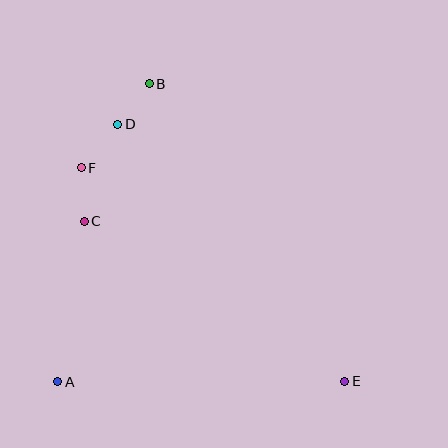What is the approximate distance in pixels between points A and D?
The distance between A and D is approximately 264 pixels.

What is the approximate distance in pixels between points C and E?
The distance between C and E is approximately 306 pixels.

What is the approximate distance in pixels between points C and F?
The distance between C and F is approximately 54 pixels.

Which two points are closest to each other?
Points B and D are closest to each other.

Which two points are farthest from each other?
Points B and E are farthest from each other.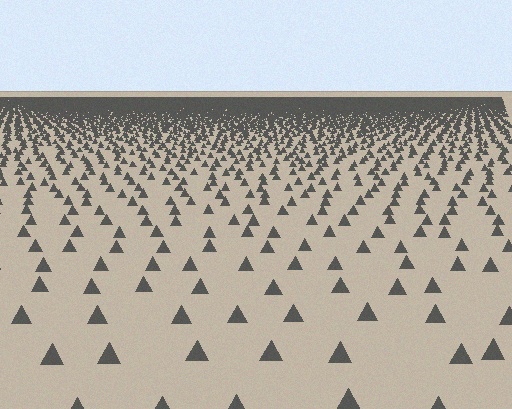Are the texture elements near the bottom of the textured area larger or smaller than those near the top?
Larger. Near the bottom, elements are closer to the viewer and appear at a bigger on-screen size.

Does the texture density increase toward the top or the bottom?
Density increases toward the top.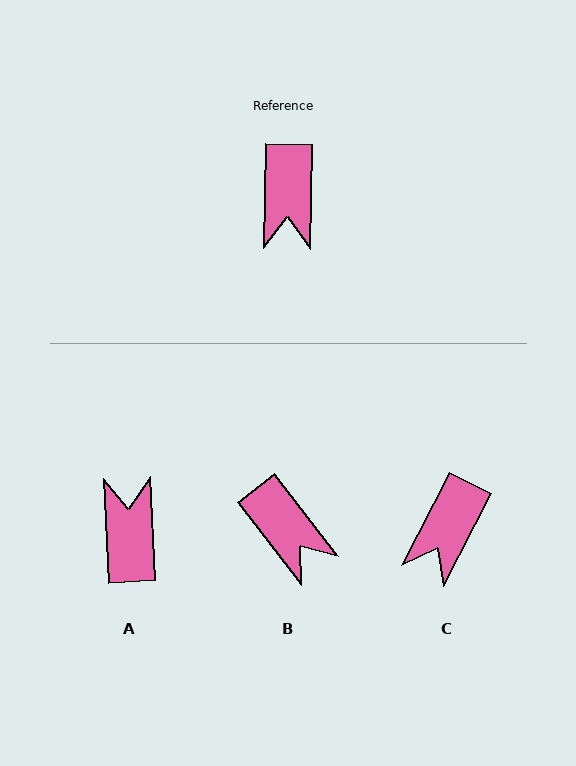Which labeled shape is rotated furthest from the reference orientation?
A, about 176 degrees away.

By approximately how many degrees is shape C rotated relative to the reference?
Approximately 27 degrees clockwise.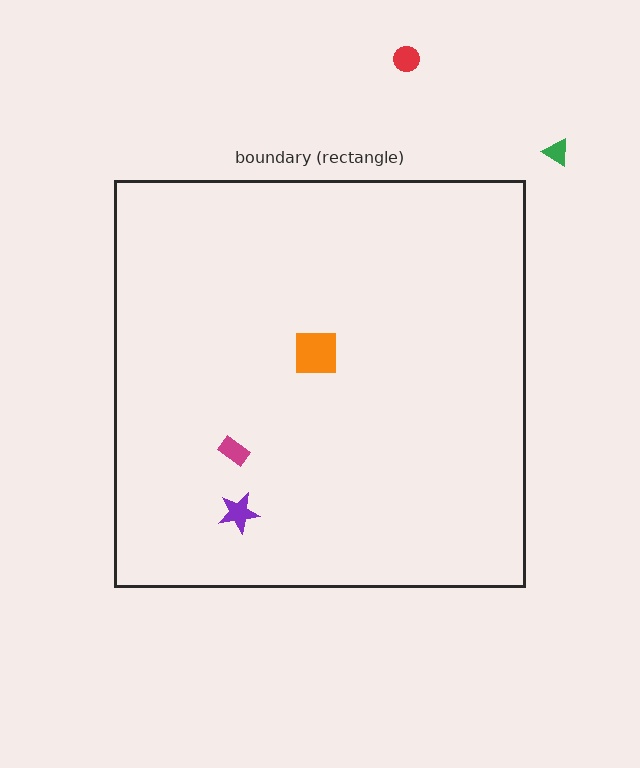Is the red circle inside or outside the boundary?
Outside.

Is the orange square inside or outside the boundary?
Inside.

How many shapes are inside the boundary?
3 inside, 2 outside.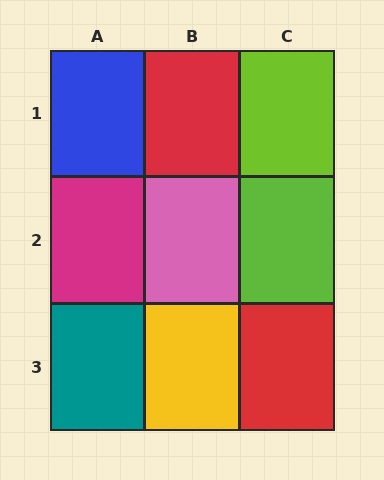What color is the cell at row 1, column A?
Blue.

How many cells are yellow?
1 cell is yellow.